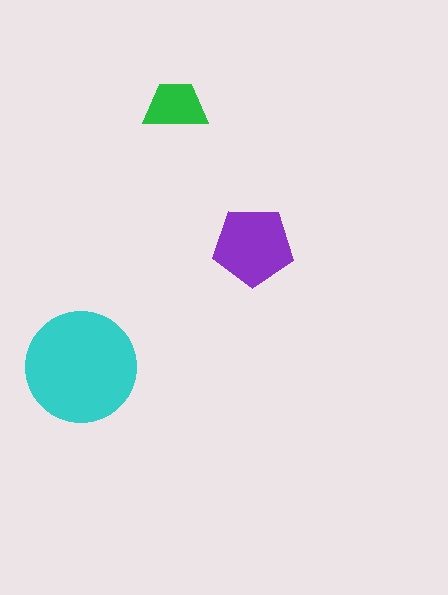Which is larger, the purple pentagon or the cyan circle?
The cyan circle.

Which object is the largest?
The cyan circle.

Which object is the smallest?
The green trapezoid.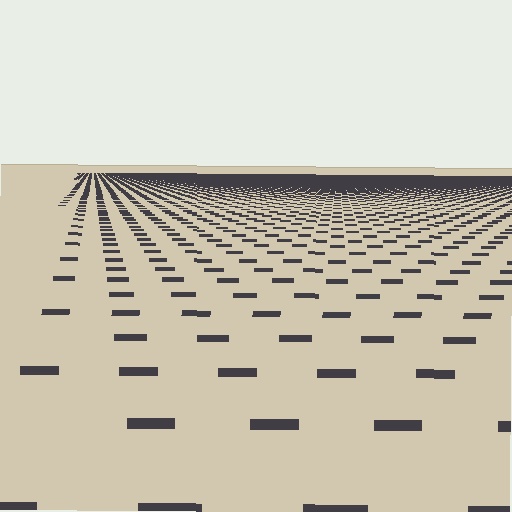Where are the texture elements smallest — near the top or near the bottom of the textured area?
Near the top.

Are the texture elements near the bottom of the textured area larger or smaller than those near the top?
Larger. Near the bottom, elements are closer to the viewer and appear at a bigger on-screen size.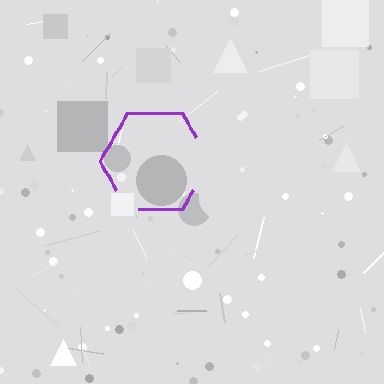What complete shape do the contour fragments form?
The contour fragments form a hexagon.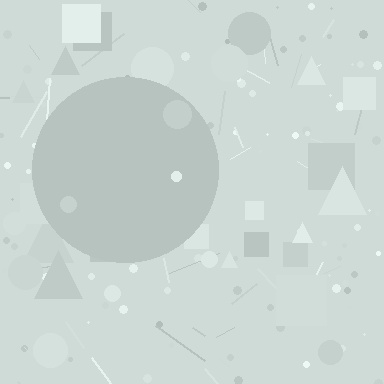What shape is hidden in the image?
A circle is hidden in the image.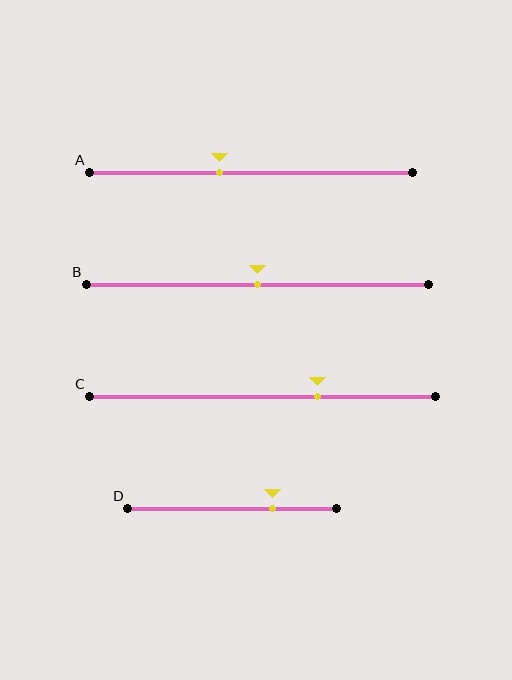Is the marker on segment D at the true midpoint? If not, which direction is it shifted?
No, the marker on segment D is shifted to the right by about 19% of the segment length.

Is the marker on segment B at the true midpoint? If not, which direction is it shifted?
Yes, the marker on segment B is at the true midpoint.